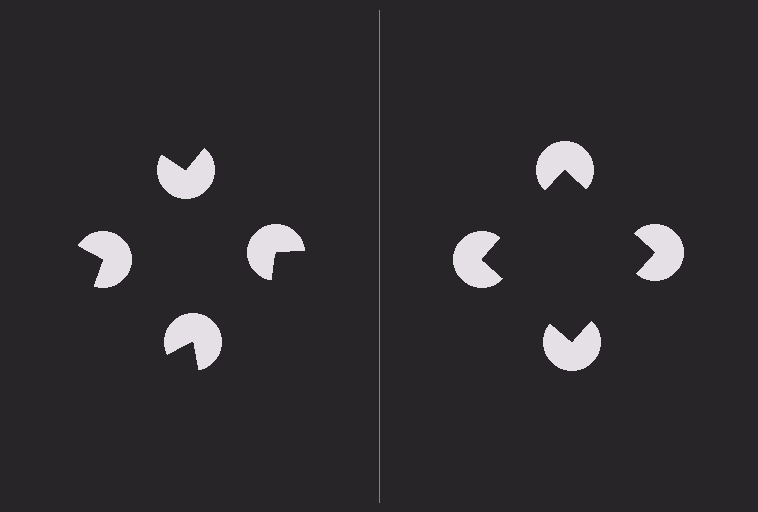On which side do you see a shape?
An illusory square appears on the right side. On the left side the wedge cuts are rotated, so no coherent shape forms.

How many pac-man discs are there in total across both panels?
8 — 4 on each side.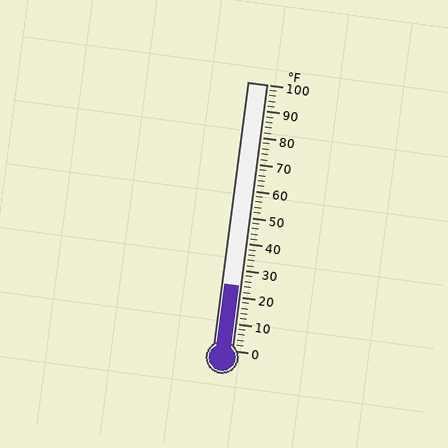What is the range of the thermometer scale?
The thermometer scale ranges from 0°F to 100°F.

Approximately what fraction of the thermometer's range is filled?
The thermometer is filled to approximately 25% of its range.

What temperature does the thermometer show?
The thermometer shows approximately 24°F.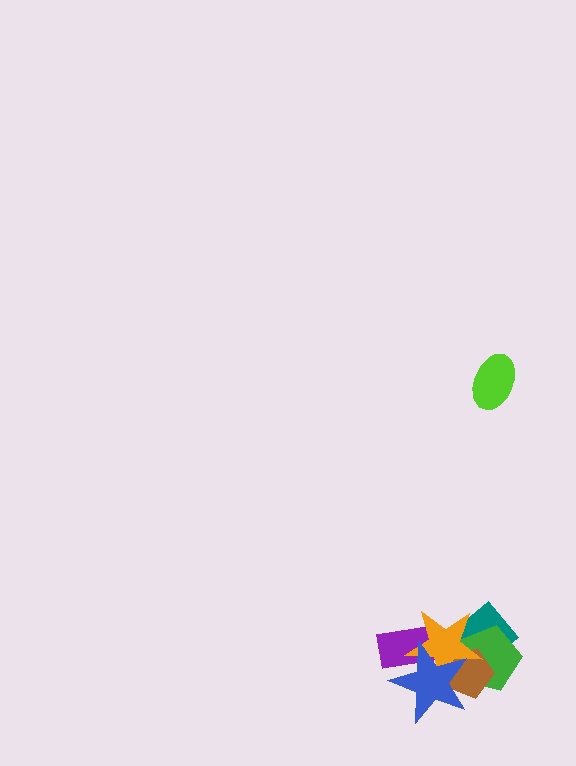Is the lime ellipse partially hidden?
No, no other shape covers it.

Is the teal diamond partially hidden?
Yes, it is partially covered by another shape.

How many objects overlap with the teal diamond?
3 objects overlap with the teal diamond.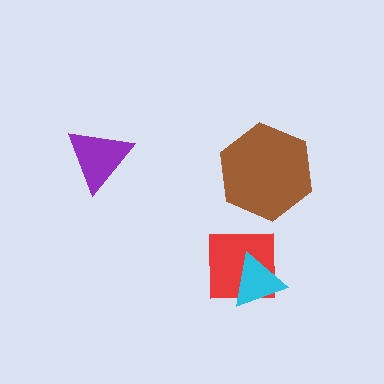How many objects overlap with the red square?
1 object overlaps with the red square.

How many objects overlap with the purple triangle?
0 objects overlap with the purple triangle.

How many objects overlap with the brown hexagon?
0 objects overlap with the brown hexagon.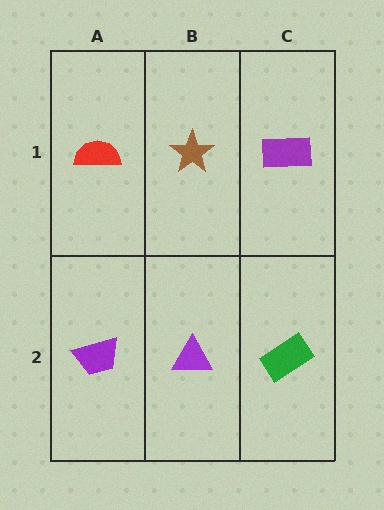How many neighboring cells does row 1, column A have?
2.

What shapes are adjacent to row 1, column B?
A purple triangle (row 2, column B), a red semicircle (row 1, column A), a purple rectangle (row 1, column C).